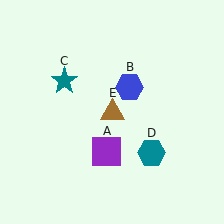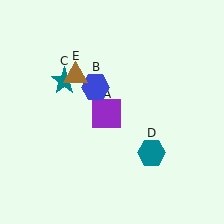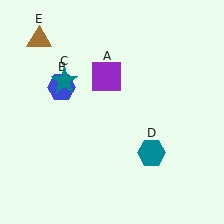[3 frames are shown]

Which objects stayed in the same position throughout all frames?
Teal star (object C) and teal hexagon (object D) remained stationary.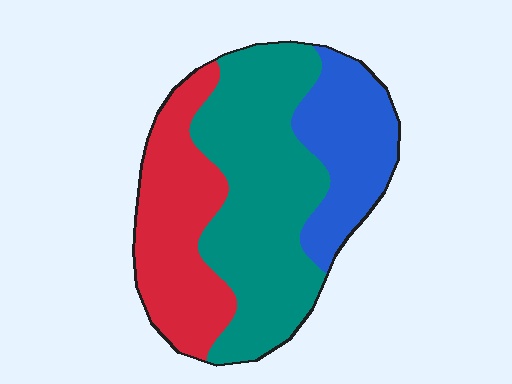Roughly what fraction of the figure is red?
Red covers 30% of the figure.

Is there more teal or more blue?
Teal.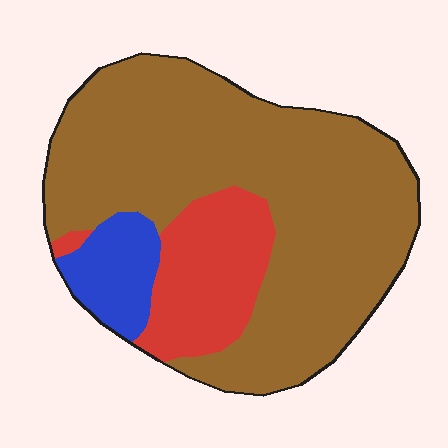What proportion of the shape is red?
Red takes up between a sixth and a third of the shape.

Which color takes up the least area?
Blue, at roughly 10%.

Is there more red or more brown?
Brown.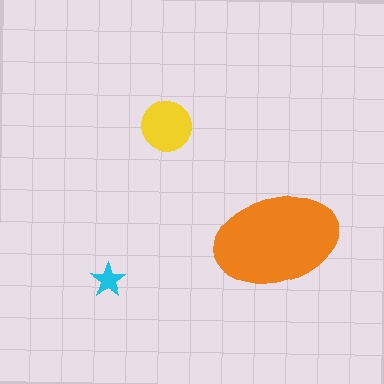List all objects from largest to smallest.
The orange ellipse, the yellow circle, the cyan star.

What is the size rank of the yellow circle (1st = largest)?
2nd.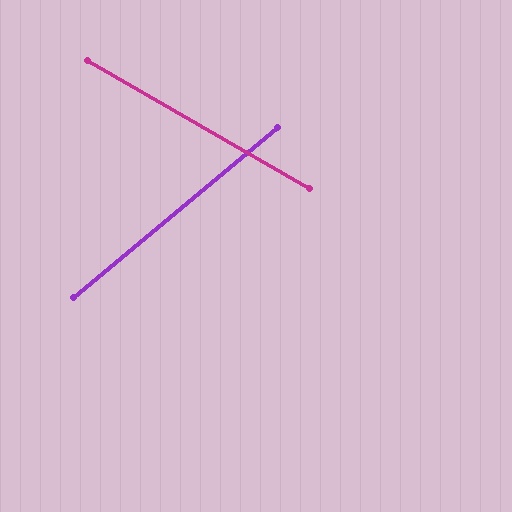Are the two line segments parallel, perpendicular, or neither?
Neither parallel nor perpendicular — they differ by about 70°.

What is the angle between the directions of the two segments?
Approximately 70 degrees.